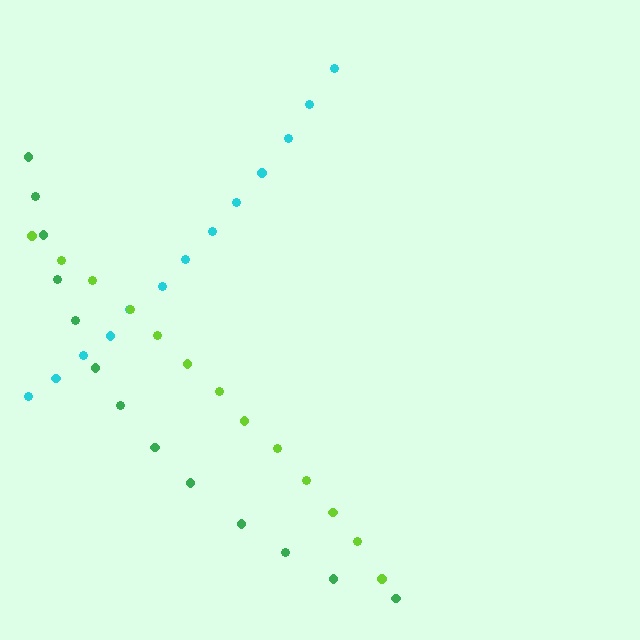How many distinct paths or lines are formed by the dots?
There are 3 distinct paths.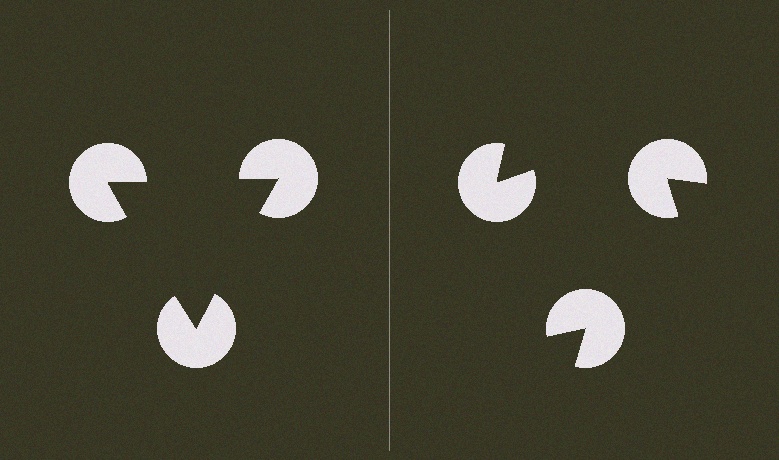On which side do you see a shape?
An illusory triangle appears on the left side. On the right side the wedge cuts are rotated, so no coherent shape forms.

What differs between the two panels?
The pac-man discs are positioned identically on both sides; only the wedge orientations differ. On the left they align to a triangle; on the right they are misaligned.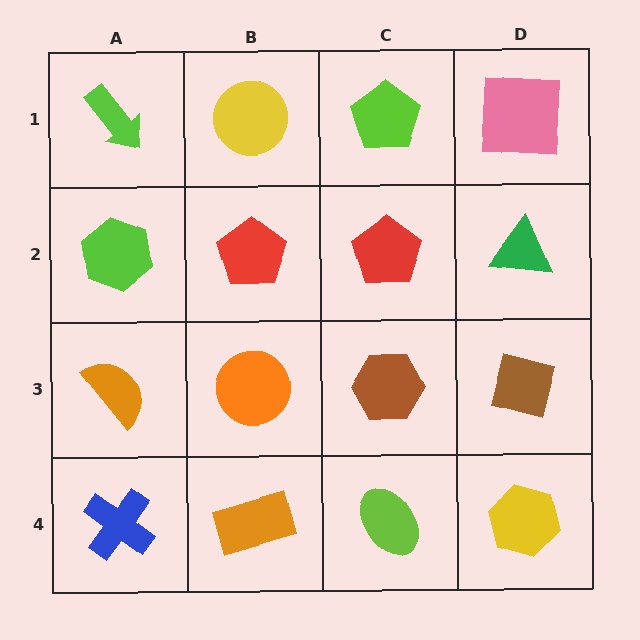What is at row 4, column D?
A yellow hexagon.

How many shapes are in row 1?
4 shapes.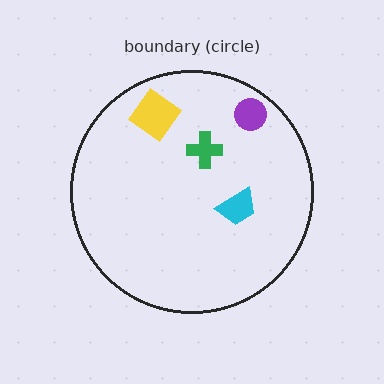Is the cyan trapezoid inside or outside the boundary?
Inside.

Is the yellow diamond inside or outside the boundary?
Inside.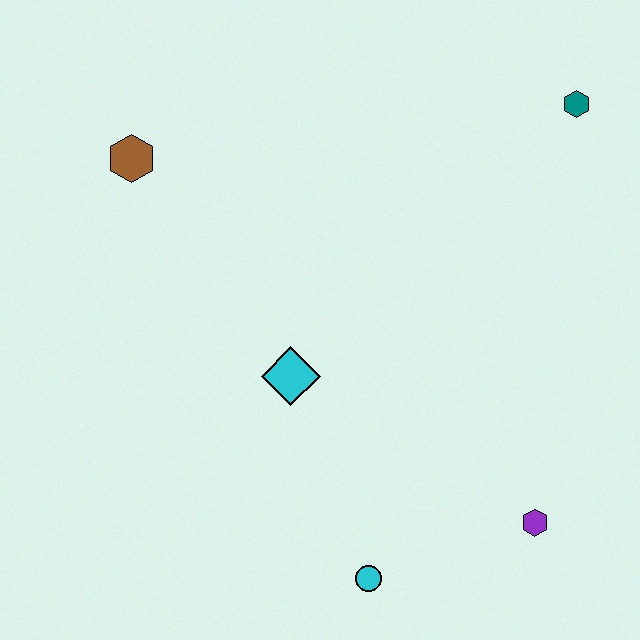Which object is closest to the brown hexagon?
The cyan diamond is closest to the brown hexagon.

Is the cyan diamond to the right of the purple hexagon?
No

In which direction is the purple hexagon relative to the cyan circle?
The purple hexagon is to the right of the cyan circle.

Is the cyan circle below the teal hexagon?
Yes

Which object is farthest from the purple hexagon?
The brown hexagon is farthest from the purple hexagon.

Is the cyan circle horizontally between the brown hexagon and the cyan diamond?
No